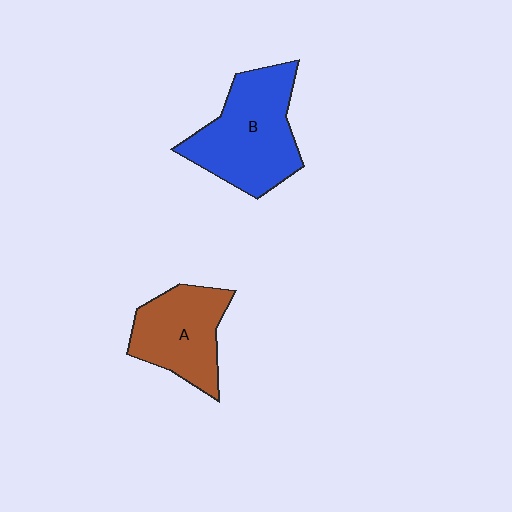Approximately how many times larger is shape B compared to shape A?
Approximately 1.3 times.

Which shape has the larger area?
Shape B (blue).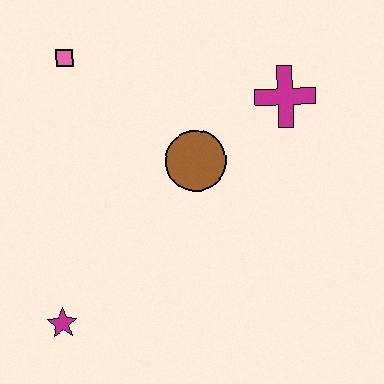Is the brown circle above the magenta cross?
No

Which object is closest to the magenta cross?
The brown circle is closest to the magenta cross.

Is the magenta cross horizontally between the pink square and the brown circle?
No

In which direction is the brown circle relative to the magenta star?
The brown circle is above the magenta star.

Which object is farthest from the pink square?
The magenta star is farthest from the pink square.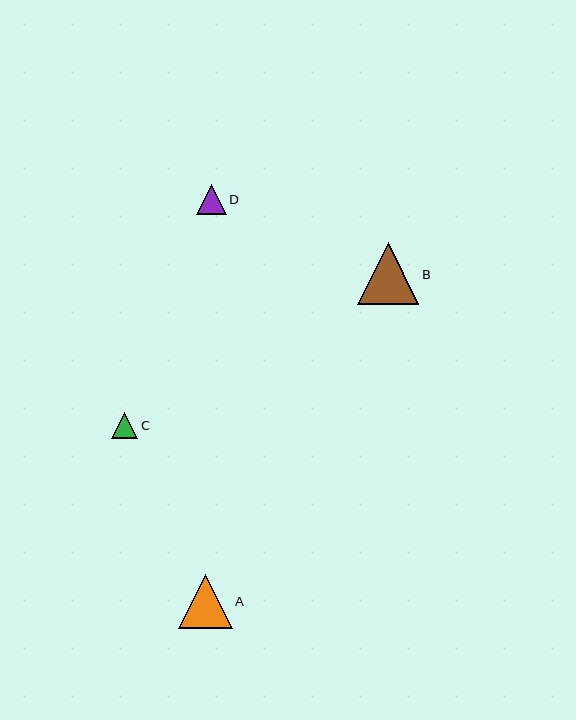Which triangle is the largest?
Triangle B is the largest with a size of approximately 61 pixels.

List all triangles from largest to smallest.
From largest to smallest: B, A, D, C.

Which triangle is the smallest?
Triangle C is the smallest with a size of approximately 26 pixels.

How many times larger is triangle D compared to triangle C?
Triangle D is approximately 1.1 times the size of triangle C.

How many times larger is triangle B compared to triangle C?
Triangle B is approximately 2.3 times the size of triangle C.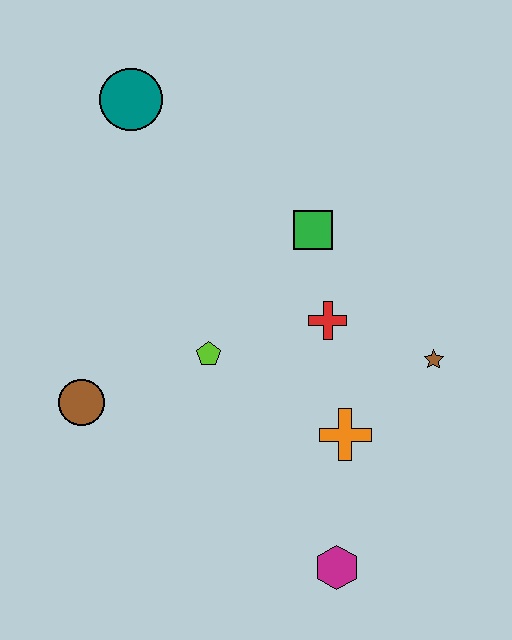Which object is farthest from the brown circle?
The brown star is farthest from the brown circle.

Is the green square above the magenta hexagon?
Yes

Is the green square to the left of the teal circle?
No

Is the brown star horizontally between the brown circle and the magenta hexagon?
No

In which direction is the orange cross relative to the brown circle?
The orange cross is to the right of the brown circle.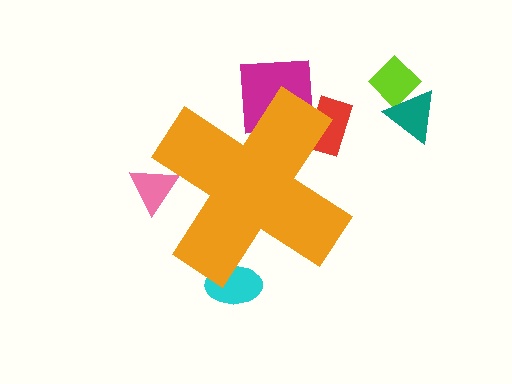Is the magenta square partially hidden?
Yes, the magenta square is partially hidden behind the orange cross.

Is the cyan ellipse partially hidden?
Yes, the cyan ellipse is partially hidden behind the orange cross.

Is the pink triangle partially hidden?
Yes, the pink triangle is partially hidden behind the orange cross.